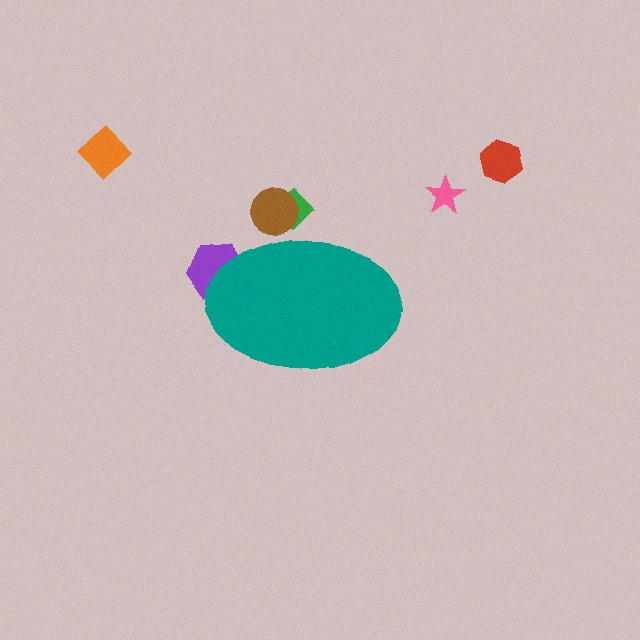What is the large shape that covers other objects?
A teal ellipse.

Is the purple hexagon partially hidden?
Yes, the purple hexagon is partially hidden behind the teal ellipse.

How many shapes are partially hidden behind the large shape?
3 shapes are partially hidden.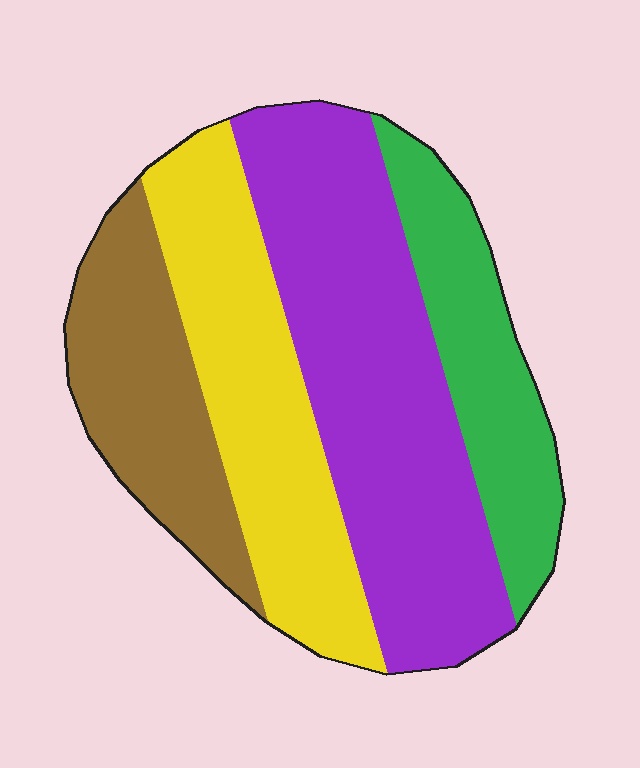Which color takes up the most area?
Purple, at roughly 40%.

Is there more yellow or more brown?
Yellow.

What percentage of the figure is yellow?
Yellow takes up about one quarter (1/4) of the figure.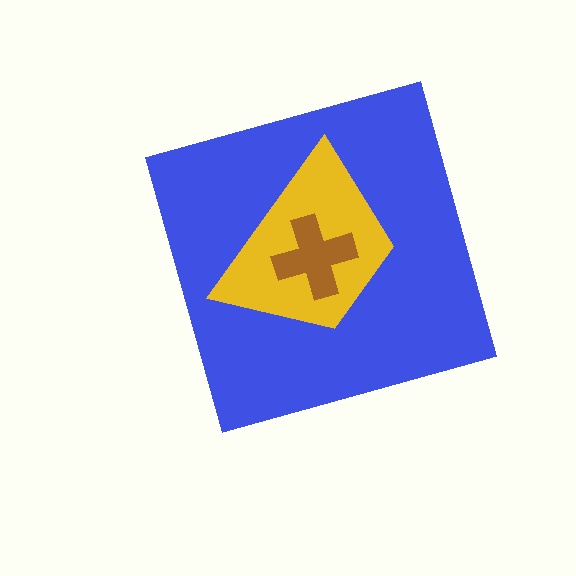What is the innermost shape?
The brown cross.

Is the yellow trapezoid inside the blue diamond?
Yes.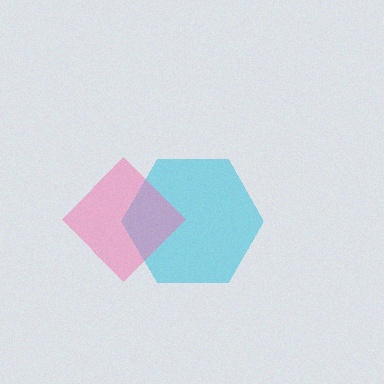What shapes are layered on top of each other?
The layered shapes are: a cyan hexagon, a pink diamond.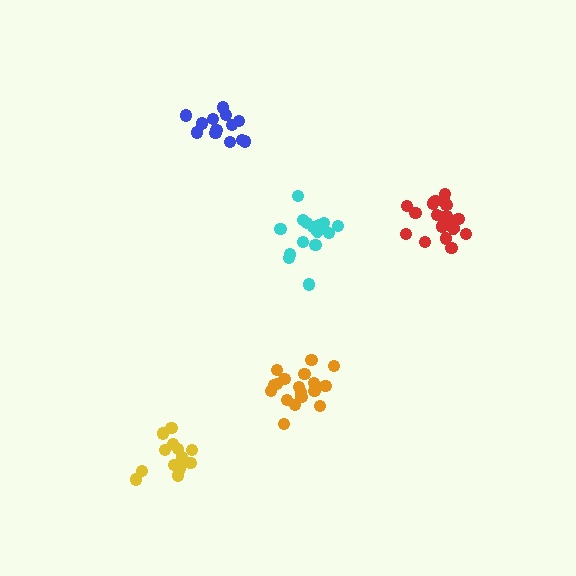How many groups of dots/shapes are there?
There are 5 groups.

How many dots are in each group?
Group 1: 13 dots, Group 2: 17 dots, Group 3: 18 dots, Group 4: 13 dots, Group 5: 19 dots (80 total).